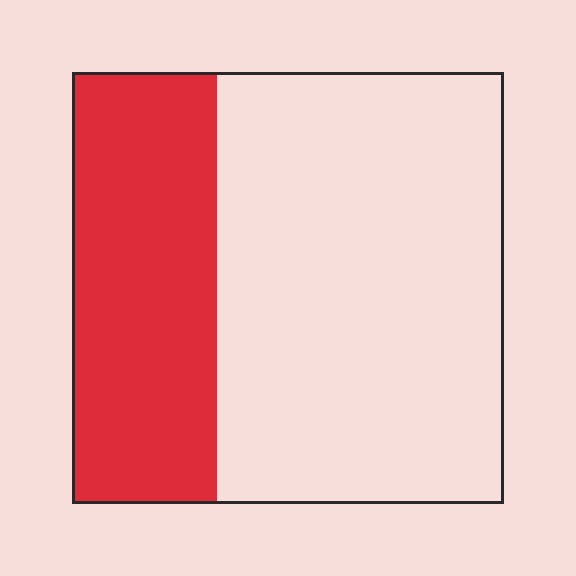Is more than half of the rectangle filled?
No.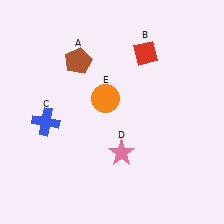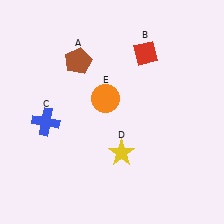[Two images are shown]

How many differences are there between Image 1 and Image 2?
There is 1 difference between the two images.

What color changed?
The star (D) changed from pink in Image 1 to yellow in Image 2.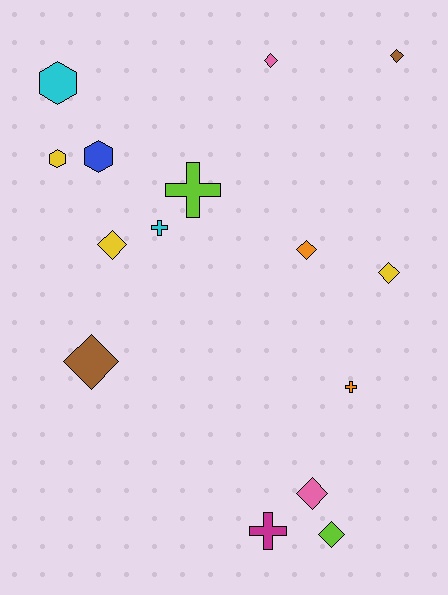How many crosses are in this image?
There are 4 crosses.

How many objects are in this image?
There are 15 objects.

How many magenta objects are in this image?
There is 1 magenta object.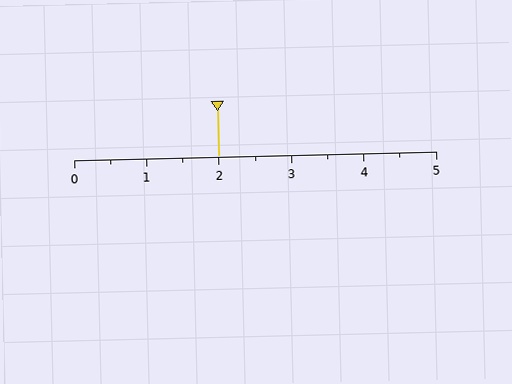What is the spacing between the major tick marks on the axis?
The major ticks are spaced 1 apart.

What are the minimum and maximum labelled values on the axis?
The axis runs from 0 to 5.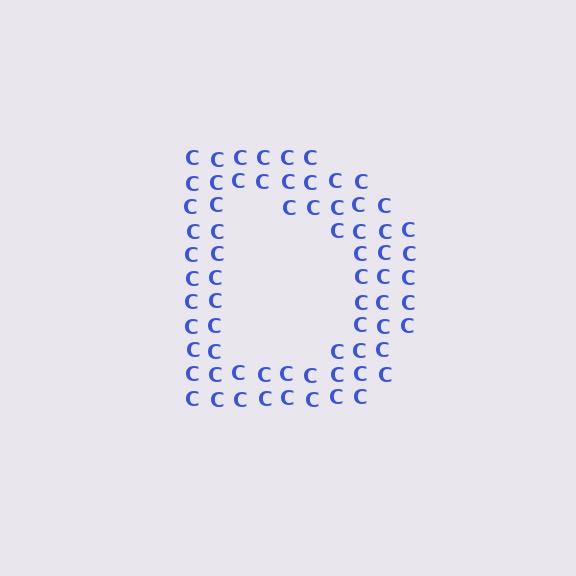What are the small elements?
The small elements are letter C's.